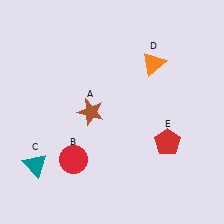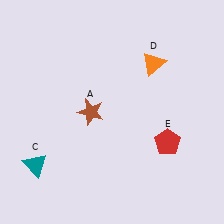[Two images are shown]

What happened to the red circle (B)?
The red circle (B) was removed in Image 2. It was in the bottom-left area of Image 1.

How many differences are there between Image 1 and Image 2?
There is 1 difference between the two images.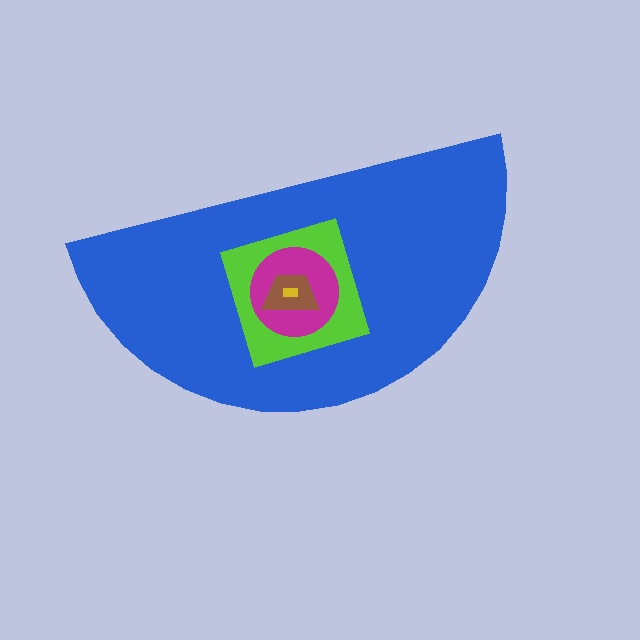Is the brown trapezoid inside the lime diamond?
Yes.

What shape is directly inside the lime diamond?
The magenta circle.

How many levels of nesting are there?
5.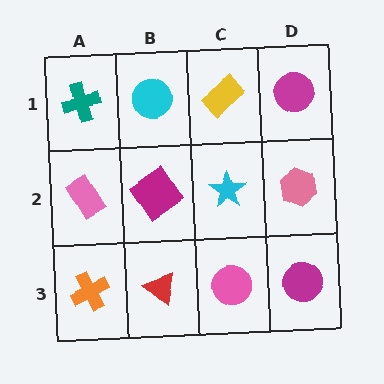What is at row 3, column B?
A red triangle.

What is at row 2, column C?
A cyan star.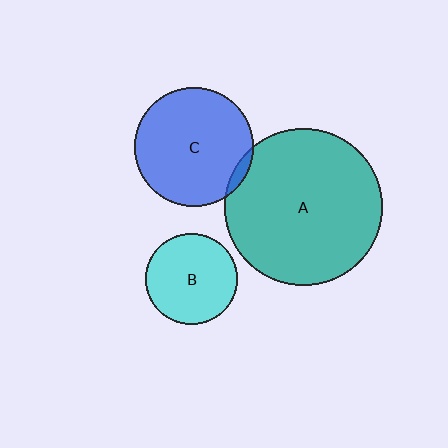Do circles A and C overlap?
Yes.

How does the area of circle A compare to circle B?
Approximately 3.0 times.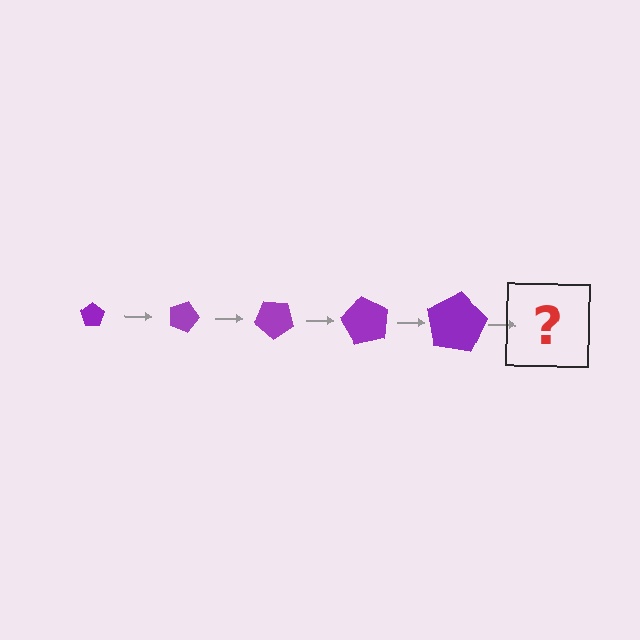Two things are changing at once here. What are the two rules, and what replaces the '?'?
The two rules are that the pentagon grows larger each step and it rotates 20 degrees each step. The '?' should be a pentagon, larger than the previous one and rotated 100 degrees from the start.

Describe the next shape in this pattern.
It should be a pentagon, larger than the previous one and rotated 100 degrees from the start.